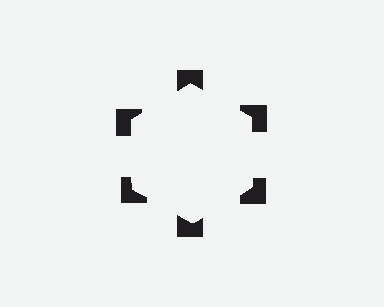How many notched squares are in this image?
There are 6 — one at each vertex of the illusory hexagon.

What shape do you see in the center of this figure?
An illusory hexagon — its edges are inferred from the aligned wedge cuts in the notched squares, not physically drawn.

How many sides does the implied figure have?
6 sides.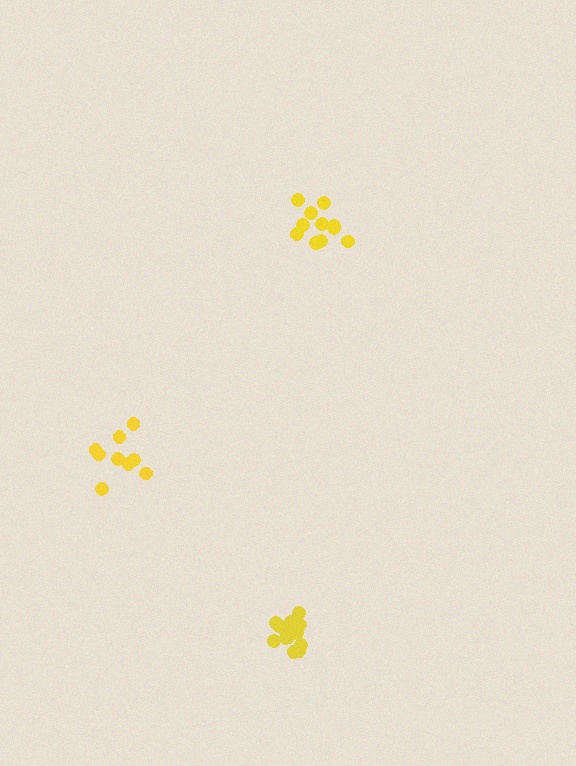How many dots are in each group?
Group 1: 9 dots, Group 2: 12 dots, Group 3: 14 dots (35 total).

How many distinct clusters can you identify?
There are 3 distinct clusters.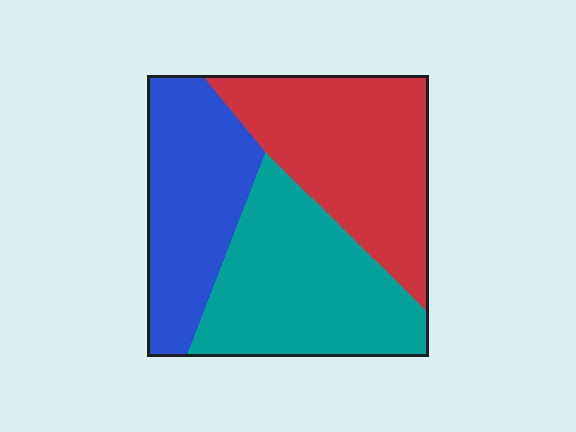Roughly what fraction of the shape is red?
Red covers about 35% of the shape.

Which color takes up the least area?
Blue, at roughly 30%.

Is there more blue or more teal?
Teal.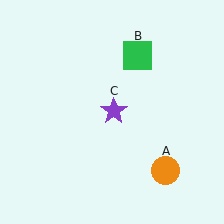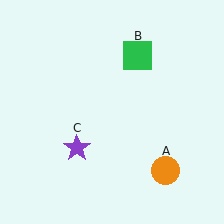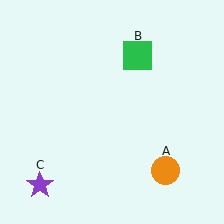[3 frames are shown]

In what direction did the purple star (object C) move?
The purple star (object C) moved down and to the left.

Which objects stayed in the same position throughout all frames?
Orange circle (object A) and green square (object B) remained stationary.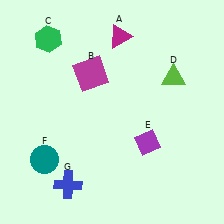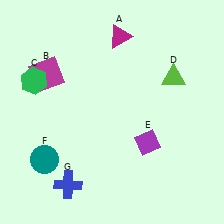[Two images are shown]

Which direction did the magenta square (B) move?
The magenta square (B) moved left.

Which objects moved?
The objects that moved are: the magenta square (B), the green hexagon (C).